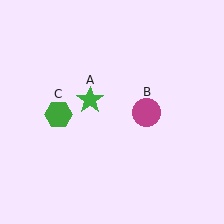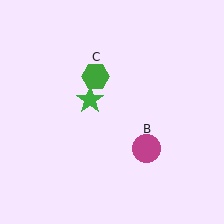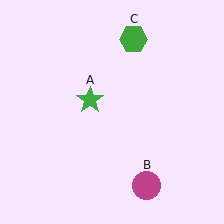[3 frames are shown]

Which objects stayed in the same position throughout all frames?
Green star (object A) remained stationary.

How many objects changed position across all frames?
2 objects changed position: magenta circle (object B), green hexagon (object C).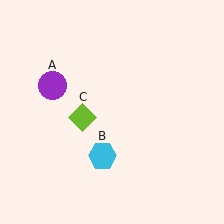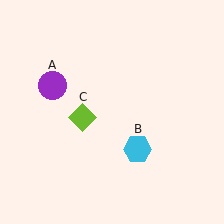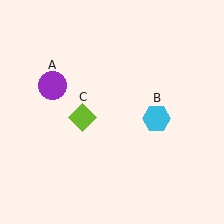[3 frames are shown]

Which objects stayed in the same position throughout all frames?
Purple circle (object A) and lime diamond (object C) remained stationary.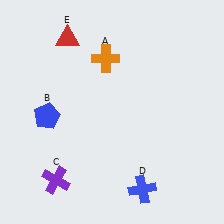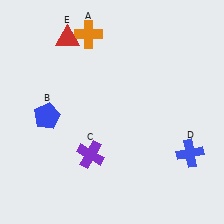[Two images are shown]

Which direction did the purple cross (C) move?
The purple cross (C) moved right.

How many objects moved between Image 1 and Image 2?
3 objects moved between the two images.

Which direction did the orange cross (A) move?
The orange cross (A) moved up.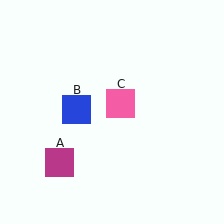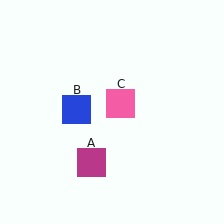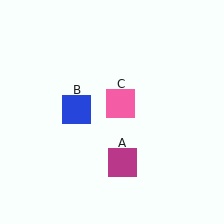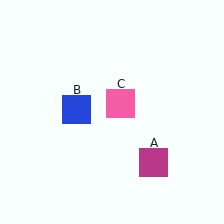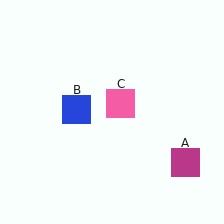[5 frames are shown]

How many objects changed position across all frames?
1 object changed position: magenta square (object A).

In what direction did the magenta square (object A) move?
The magenta square (object A) moved right.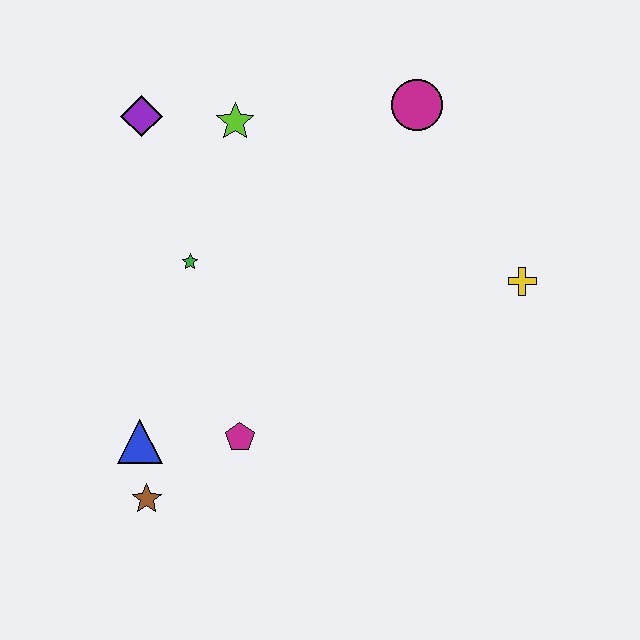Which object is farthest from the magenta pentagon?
The magenta circle is farthest from the magenta pentagon.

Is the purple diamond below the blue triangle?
No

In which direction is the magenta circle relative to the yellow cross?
The magenta circle is above the yellow cross.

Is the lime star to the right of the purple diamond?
Yes